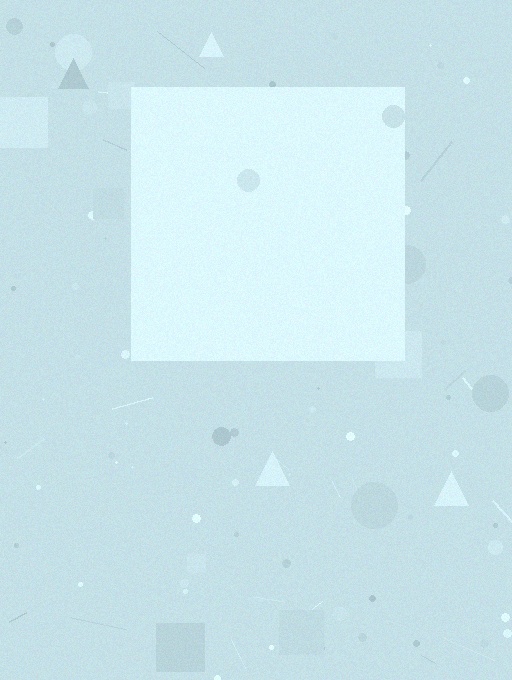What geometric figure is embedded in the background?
A square is embedded in the background.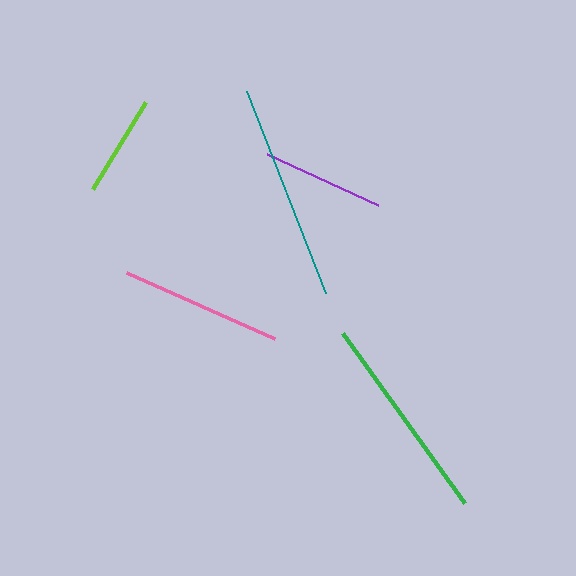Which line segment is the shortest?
The lime line is the shortest at approximately 102 pixels.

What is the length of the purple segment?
The purple segment is approximately 122 pixels long.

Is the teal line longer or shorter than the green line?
The teal line is longer than the green line.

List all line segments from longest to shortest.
From longest to shortest: teal, green, pink, purple, lime.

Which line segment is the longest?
The teal line is the longest at approximately 216 pixels.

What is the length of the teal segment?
The teal segment is approximately 216 pixels long.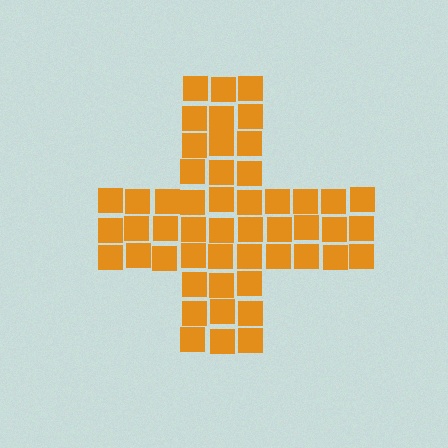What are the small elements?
The small elements are squares.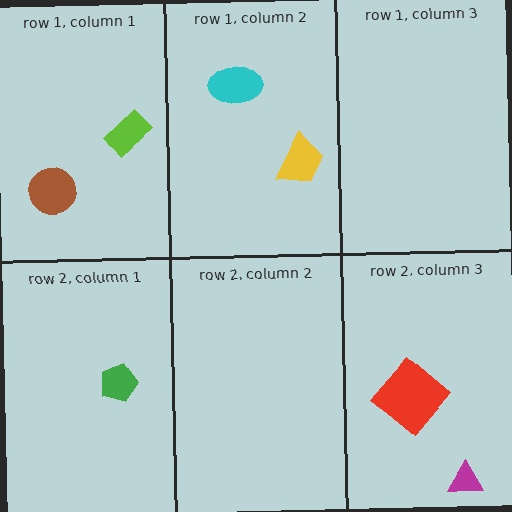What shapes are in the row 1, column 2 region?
The cyan ellipse, the yellow trapezoid.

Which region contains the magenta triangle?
The row 2, column 3 region.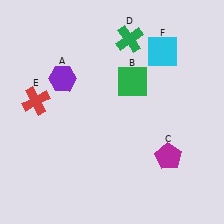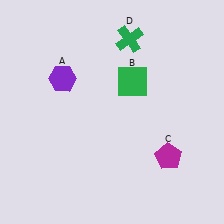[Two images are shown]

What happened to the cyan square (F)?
The cyan square (F) was removed in Image 2. It was in the top-right area of Image 1.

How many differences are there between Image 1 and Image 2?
There are 2 differences between the two images.